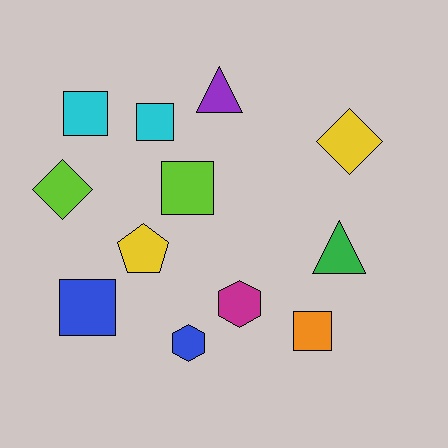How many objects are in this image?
There are 12 objects.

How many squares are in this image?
There are 5 squares.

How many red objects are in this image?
There are no red objects.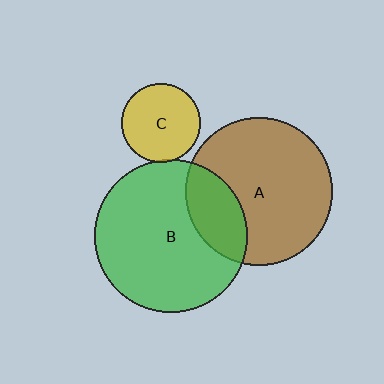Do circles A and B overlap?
Yes.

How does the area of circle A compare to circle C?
Approximately 3.5 times.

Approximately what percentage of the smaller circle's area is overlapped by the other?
Approximately 25%.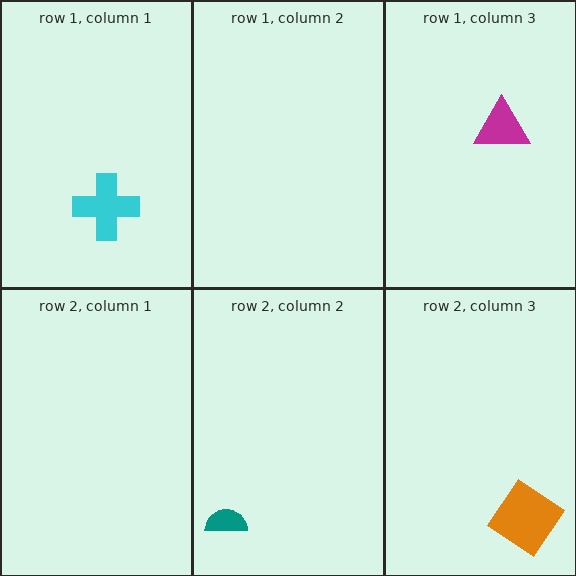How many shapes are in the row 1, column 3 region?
1.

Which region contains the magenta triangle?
The row 1, column 3 region.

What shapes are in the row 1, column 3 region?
The magenta triangle.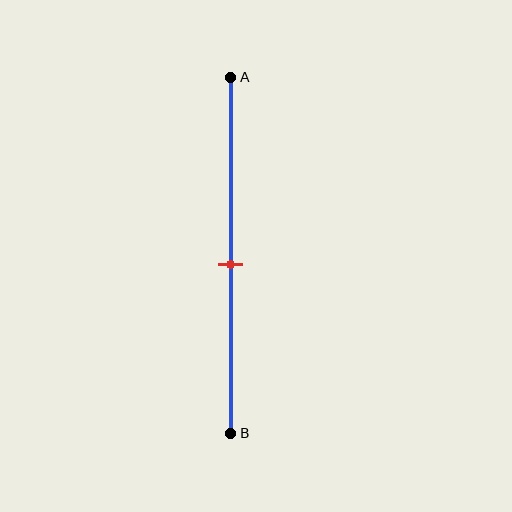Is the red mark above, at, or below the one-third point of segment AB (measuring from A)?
The red mark is below the one-third point of segment AB.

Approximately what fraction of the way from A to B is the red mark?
The red mark is approximately 55% of the way from A to B.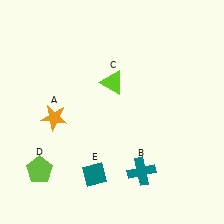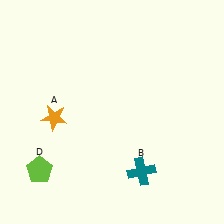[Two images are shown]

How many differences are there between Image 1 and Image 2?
There are 2 differences between the two images.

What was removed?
The lime triangle (C), the teal diamond (E) were removed in Image 2.